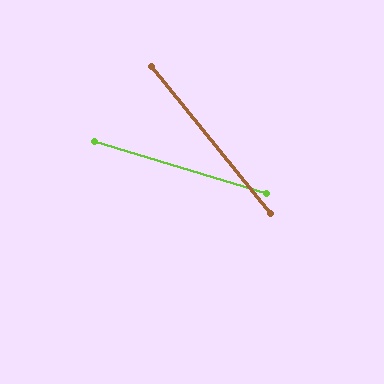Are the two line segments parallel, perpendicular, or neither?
Neither parallel nor perpendicular — they differ by about 34°.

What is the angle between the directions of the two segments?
Approximately 34 degrees.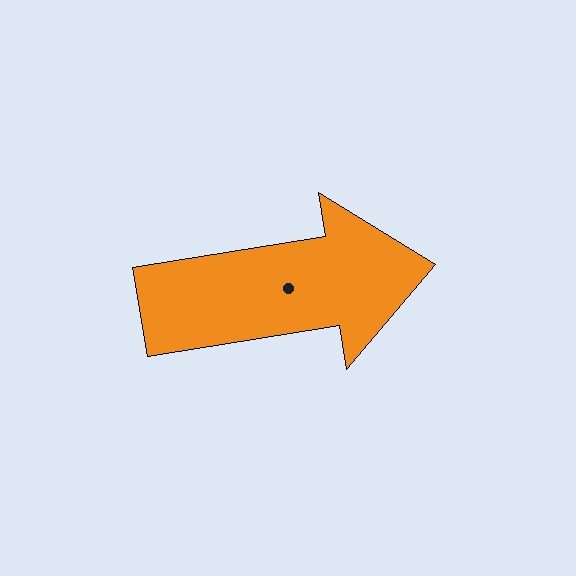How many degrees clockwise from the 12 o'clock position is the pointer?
Approximately 81 degrees.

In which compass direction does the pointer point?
East.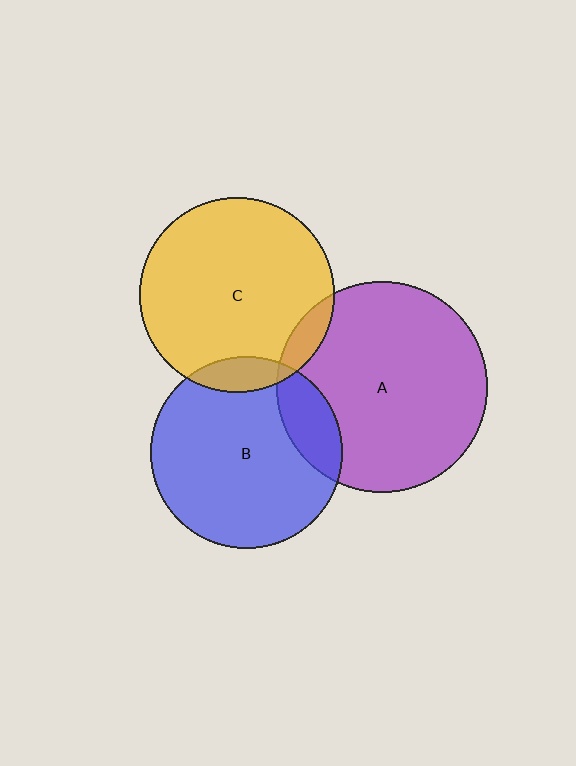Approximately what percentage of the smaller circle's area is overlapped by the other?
Approximately 15%.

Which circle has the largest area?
Circle A (purple).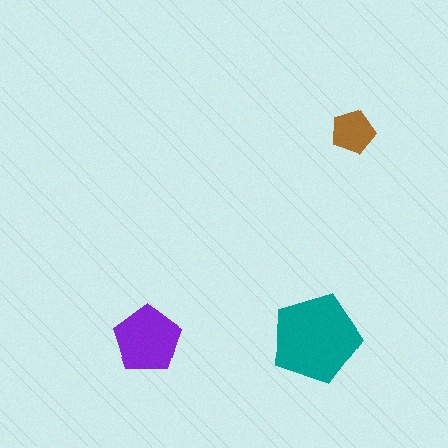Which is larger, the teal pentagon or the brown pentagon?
The teal one.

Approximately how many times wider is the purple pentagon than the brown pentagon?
About 1.5 times wider.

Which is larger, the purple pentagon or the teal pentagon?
The teal one.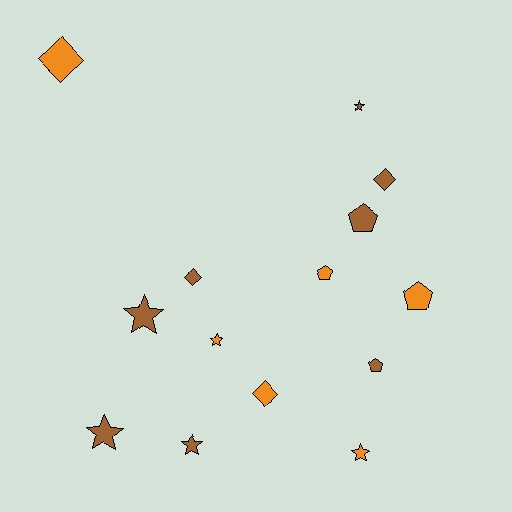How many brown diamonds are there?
There are 2 brown diamonds.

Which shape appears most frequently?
Star, with 6 objects.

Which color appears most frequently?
Brown, with 8 objects.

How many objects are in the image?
There are 14 objects.